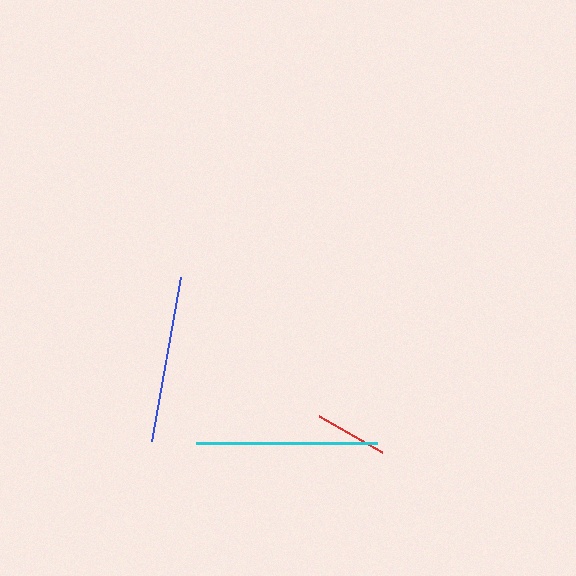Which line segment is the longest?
The cyan line is the longest at approximately 181 pixels.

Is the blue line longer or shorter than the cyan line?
The cyan line is longer than the blue line.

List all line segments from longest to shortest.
From longest to shortest: cyan, blue, red.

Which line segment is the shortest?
The red line is the shortest at approximately 73 pixels.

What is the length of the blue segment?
The blue segment is approximately 166 pixels long.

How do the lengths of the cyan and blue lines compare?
The cyan and blue lines are approximately the same length.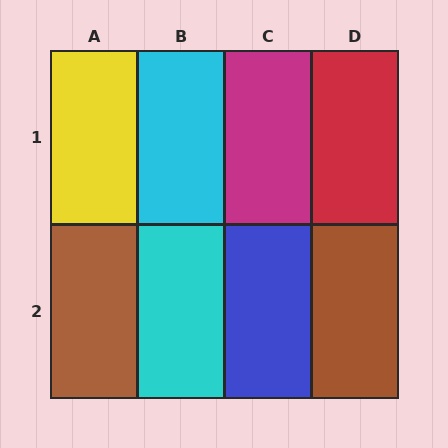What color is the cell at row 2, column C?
Blue.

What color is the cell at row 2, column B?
Cyan.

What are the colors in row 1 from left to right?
Yellow, cyan, magenta, red.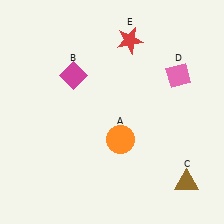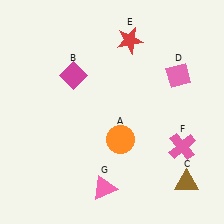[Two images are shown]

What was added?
A pink cross (F), a pink triangle (G) were added in Image 2.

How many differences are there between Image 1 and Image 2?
There are 2 differences between the two images.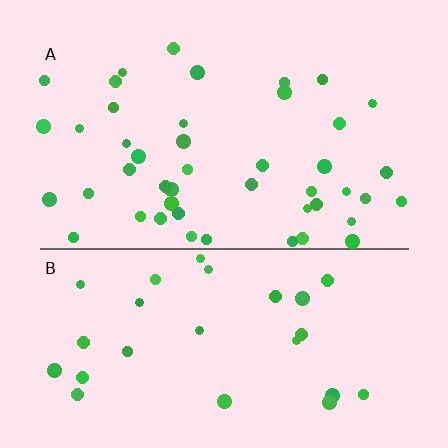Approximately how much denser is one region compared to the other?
Approximately 1.7× — region A over region B.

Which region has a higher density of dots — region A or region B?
A (the top).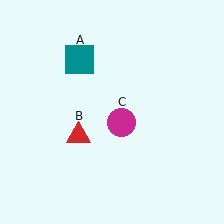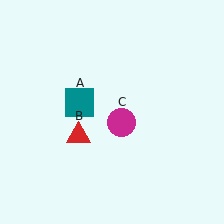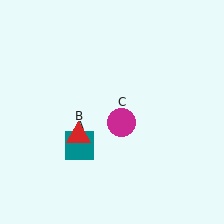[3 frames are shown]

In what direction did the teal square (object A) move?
The teal square (object A) moved down.